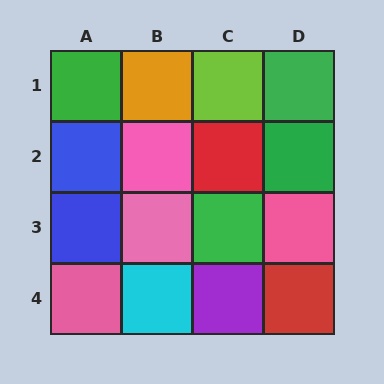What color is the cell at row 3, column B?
Pink.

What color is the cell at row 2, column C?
Red.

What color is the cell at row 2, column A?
Blue.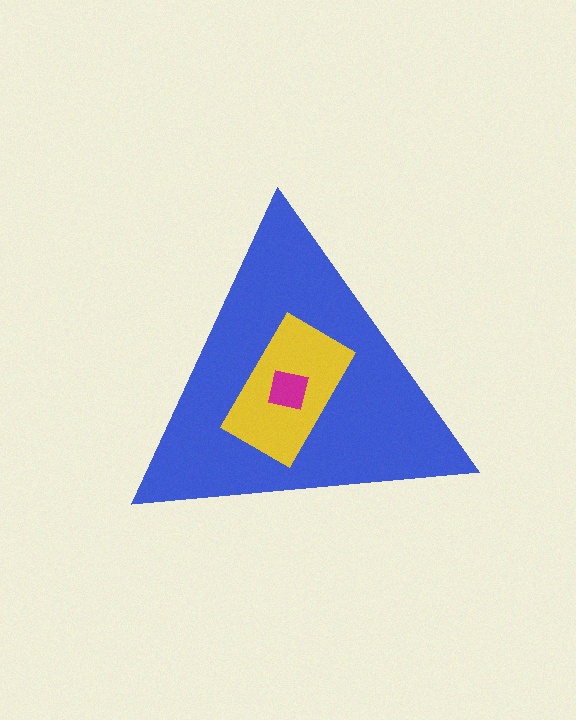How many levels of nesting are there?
3.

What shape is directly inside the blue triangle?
The yellow rectangle.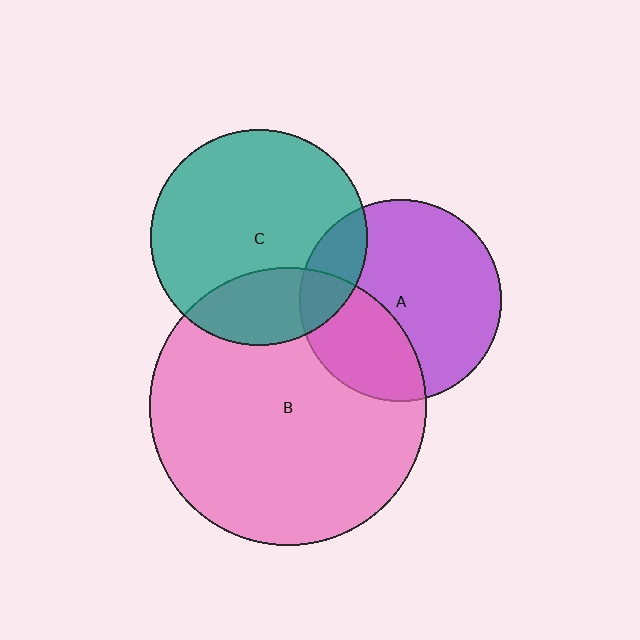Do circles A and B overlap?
Yes.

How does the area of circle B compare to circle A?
Approximately 1.9 times.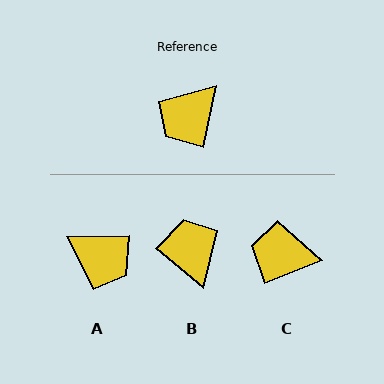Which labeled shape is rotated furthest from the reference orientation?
B, about 119 degrees away.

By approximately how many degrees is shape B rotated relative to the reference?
Approximately 119 degrees clockwise.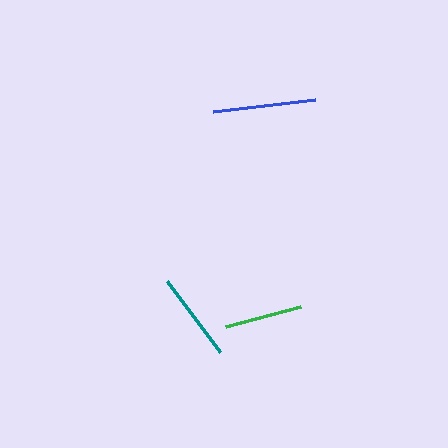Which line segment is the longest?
The blue line is the longest at approximately 102 pixels.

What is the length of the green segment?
The green segment is approximately 78 pixels long.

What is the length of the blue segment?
The blue segment is approximately 102 pixels long.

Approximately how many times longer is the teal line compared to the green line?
The teal line is approximately 1.1 times the length of the green line.